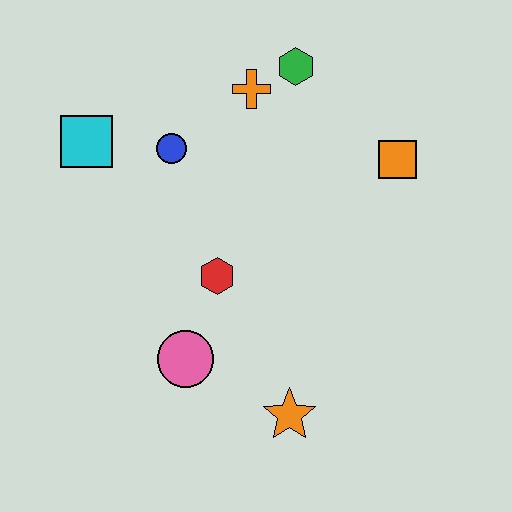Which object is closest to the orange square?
The green hexagon is closest to the orange square.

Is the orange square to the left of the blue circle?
No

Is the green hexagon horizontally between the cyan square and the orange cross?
No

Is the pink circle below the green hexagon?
Yes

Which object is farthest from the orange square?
The cyan square is farthest from the orange square.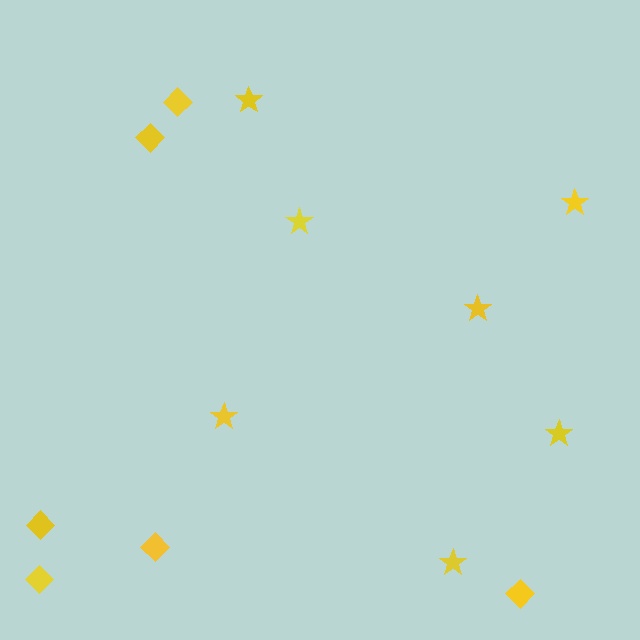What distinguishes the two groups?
There are 2 groups: one group of stars (7) and one group of diamonds (6).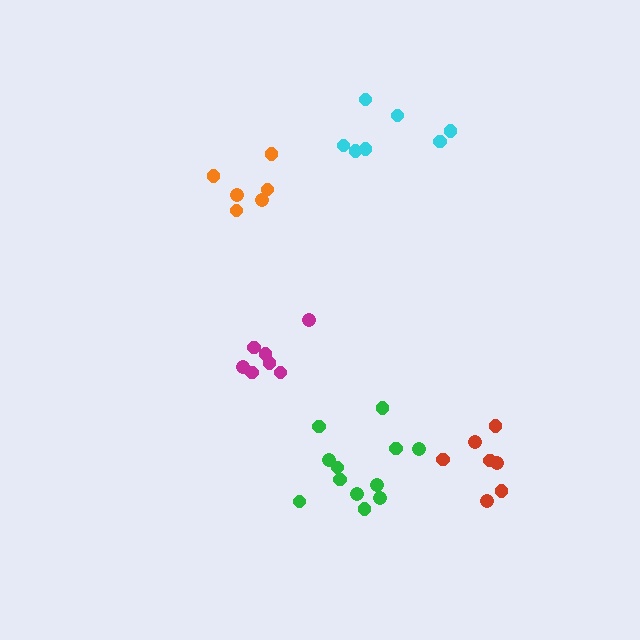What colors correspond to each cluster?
The clusters are colored: green, cyan, magenta, orange, red.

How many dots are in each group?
Group 1: 12 dots, Group 2: 7 dots, Group 3: 7 dots, Group 4: 6 dots, Group 5: 7 dots (39 total).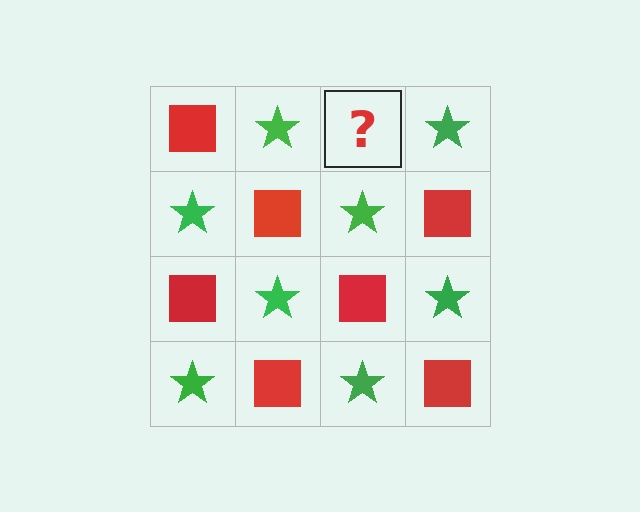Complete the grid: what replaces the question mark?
The question mark should be replaced with a red square.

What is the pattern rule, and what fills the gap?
The rule is that it alternates red square and green star in a checkerboard pattern. The gap should be filled with a red square.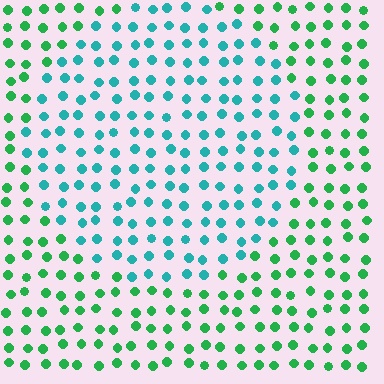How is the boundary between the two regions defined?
The boundary is defined purely by a slight shift in hue (about 42 degrees). Spacing, size, and orientation are identical on both sides.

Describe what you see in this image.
The image is filled with small green elements in a uniform arrangement. A circle-shaped region is visible where the elements are tinted to a slightly different hue, forming a subtle color boundary.